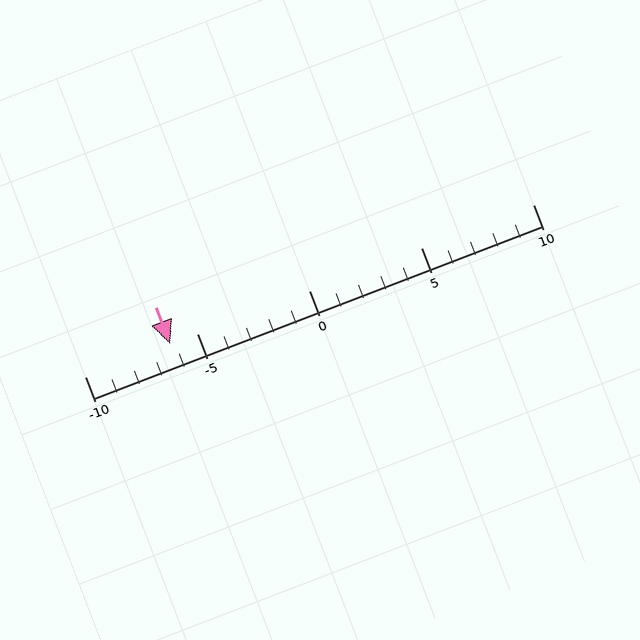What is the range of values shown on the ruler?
The ruler shows values from -10 to 10.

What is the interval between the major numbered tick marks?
The major tick marks are spaced 5 units apart.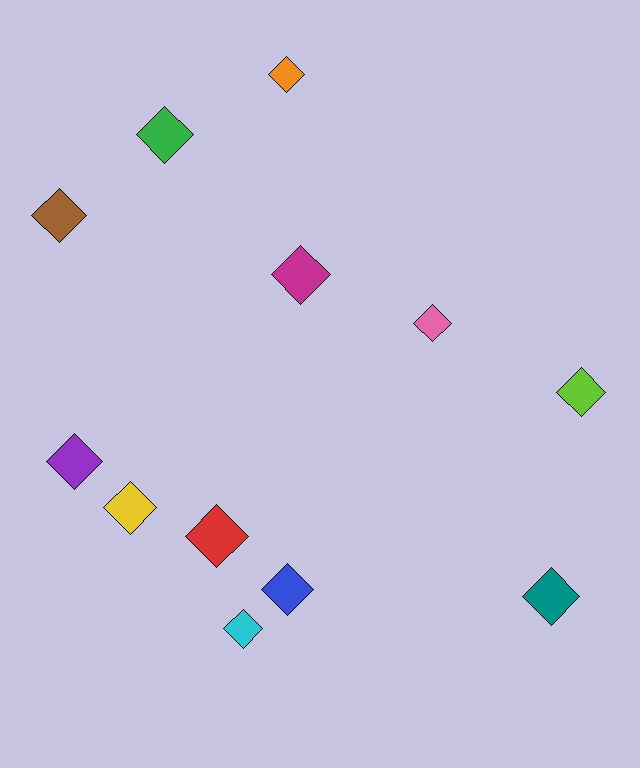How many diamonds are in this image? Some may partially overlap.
There are 12 diamonds.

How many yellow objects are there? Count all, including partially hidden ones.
There is 1 yellow object.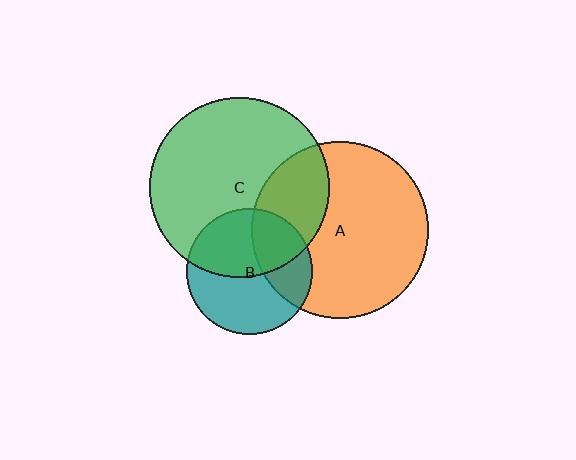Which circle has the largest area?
Circle C (green).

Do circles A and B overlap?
Yes.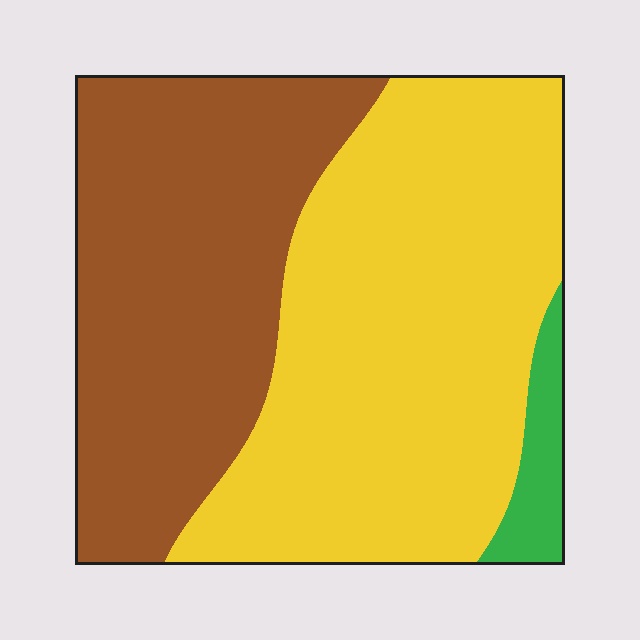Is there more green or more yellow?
Yellow.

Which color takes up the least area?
Green, at roughly 5%.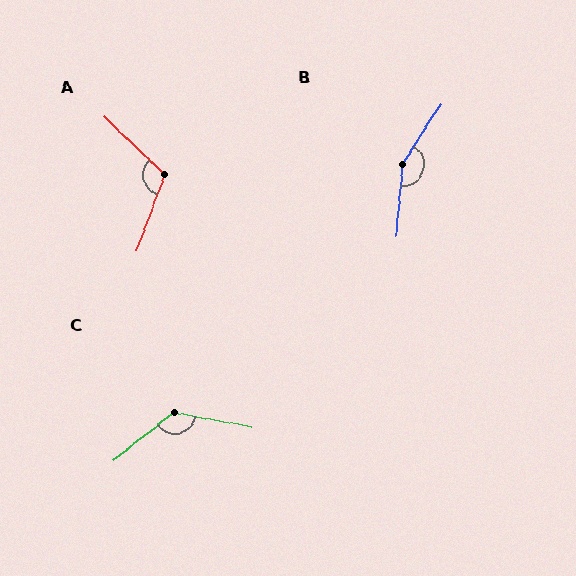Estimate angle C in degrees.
Approximately 131 degrees.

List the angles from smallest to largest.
A (113°), C (131°), B (152°).